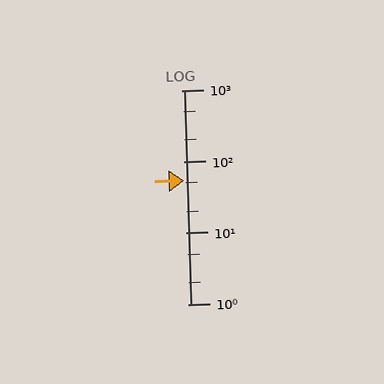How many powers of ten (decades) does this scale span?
The scale spans 3 decades, from 1 to 1000.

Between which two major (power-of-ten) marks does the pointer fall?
The pointer is between 10 and 100.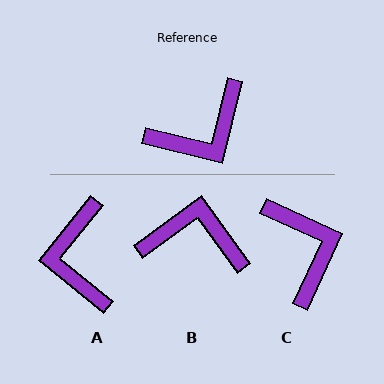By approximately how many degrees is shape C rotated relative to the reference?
Approximately 79 degrees counter-clockwise.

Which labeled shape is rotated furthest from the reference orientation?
B, about 140 degrees away.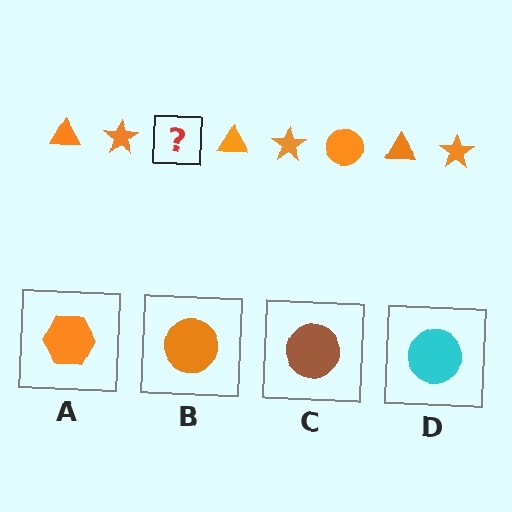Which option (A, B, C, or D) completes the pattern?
B.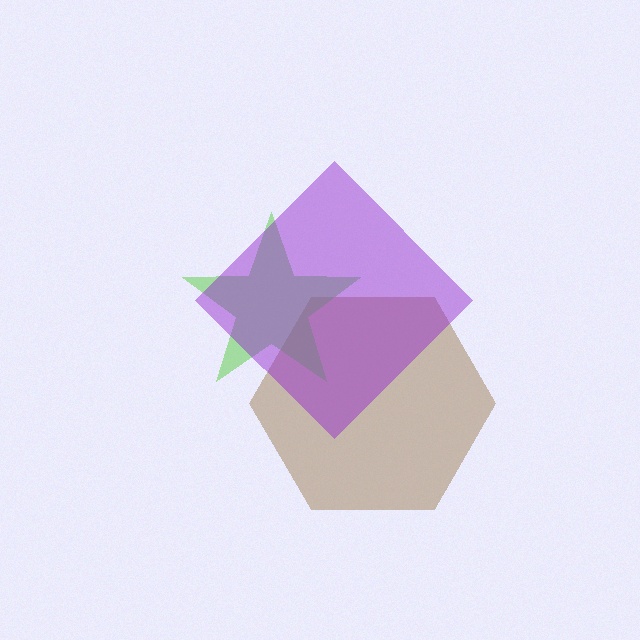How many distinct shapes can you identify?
There are 3 distinct shapes: a brown hexagon, a lime star, a purple diamond.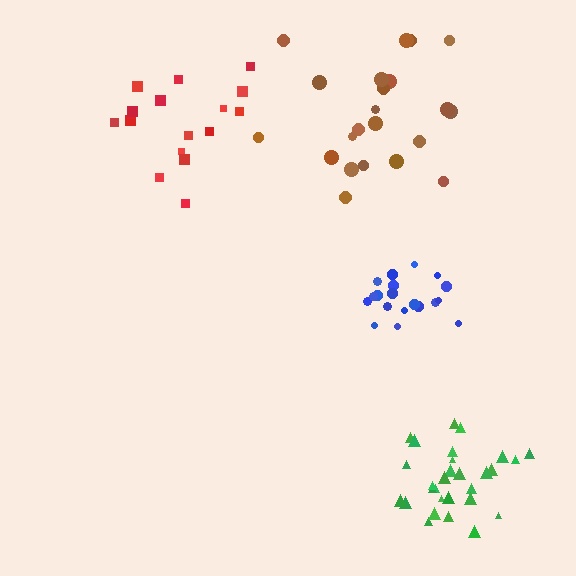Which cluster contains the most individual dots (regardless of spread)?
Green (29).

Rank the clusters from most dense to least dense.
blue, green, red, brown.